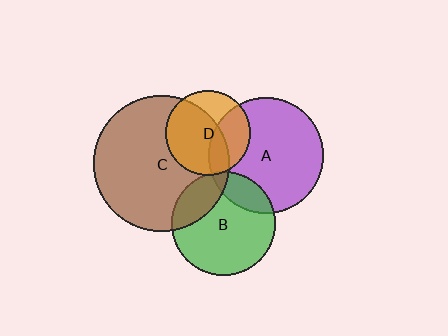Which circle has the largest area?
Circle C (brown).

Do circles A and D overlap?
Yes.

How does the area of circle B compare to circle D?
Approximately 1.5 times.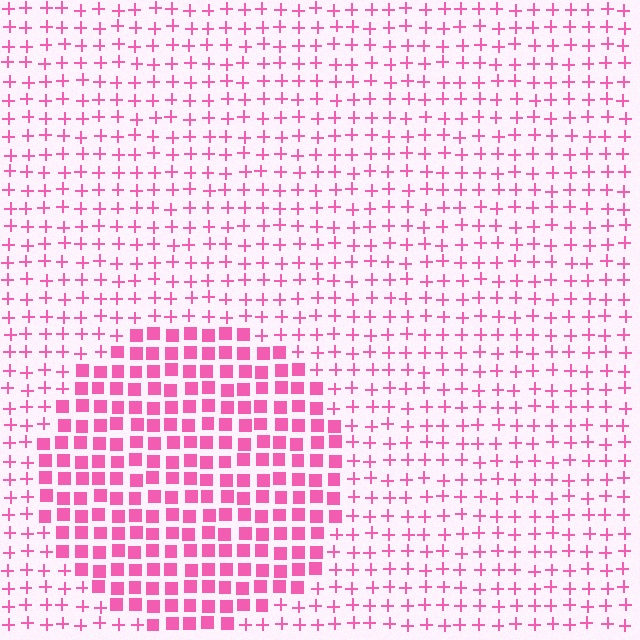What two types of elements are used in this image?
The image uses squares inside the circle region and plus signs outside it.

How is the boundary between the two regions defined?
The boundary is defined by a change in element shape: squares inside vs. plus signs outside. All elements share the same color and spacing.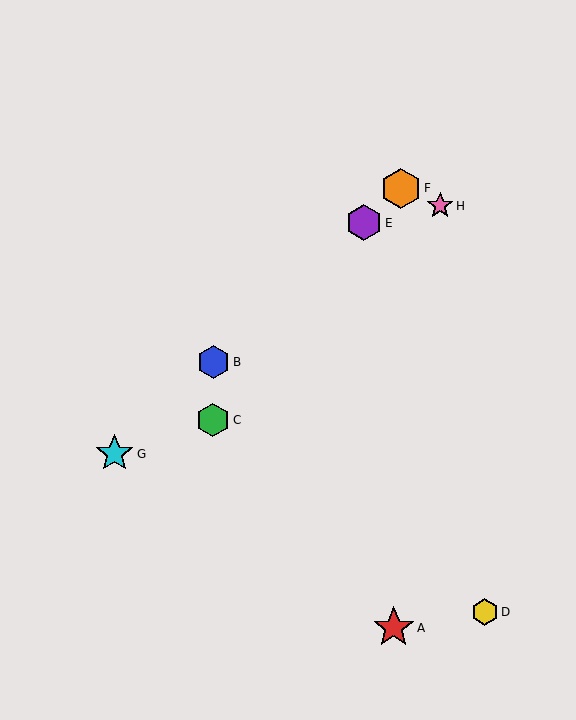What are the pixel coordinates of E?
Object E is at (364, 223).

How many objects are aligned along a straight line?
4 objects (B, E, F, G) are aligned along a straight line.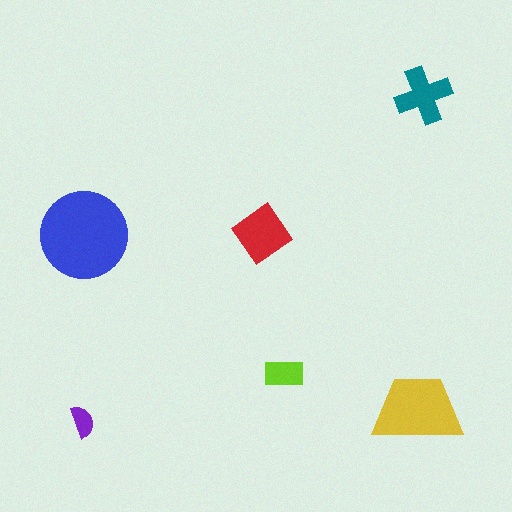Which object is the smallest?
The purple semicircle.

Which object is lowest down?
The purple semicircle is bottommost.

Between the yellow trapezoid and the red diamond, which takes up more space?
The yellow trapezoid.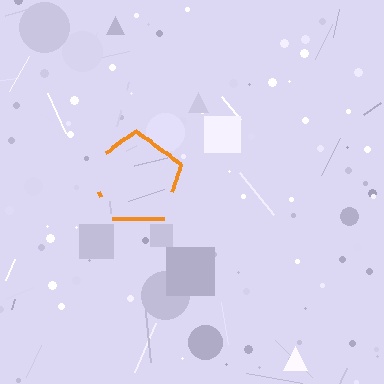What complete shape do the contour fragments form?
The contour fragments form a pentagon.